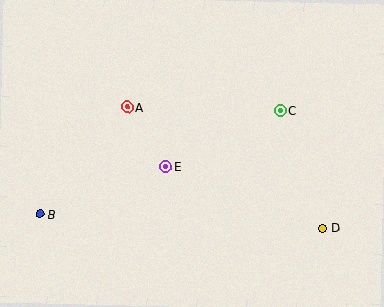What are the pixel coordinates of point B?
Point B is at (40, 214).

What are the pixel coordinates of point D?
Point D is at (323, 228).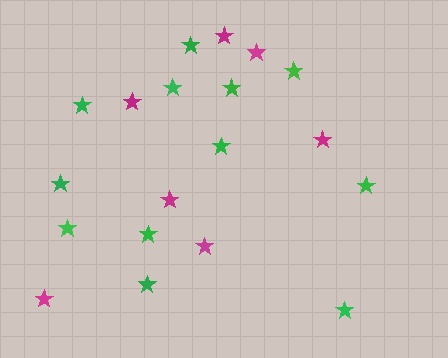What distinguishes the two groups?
There are 2 groups: one group of magenta stars (7) and one group of green stars (12).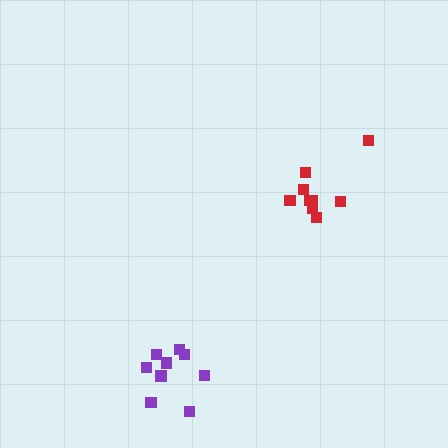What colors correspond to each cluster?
The clusters are colored: red, purple.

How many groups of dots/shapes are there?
There are 2 groups.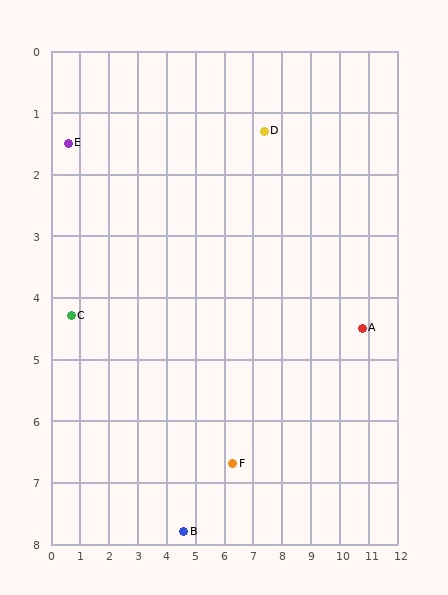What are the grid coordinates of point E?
Point E is at approximately (0.6, 1.5).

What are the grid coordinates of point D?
Point D is at approximately (7.4, 1.3).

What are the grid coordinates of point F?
Point F is at approximately (6.3, 6.7).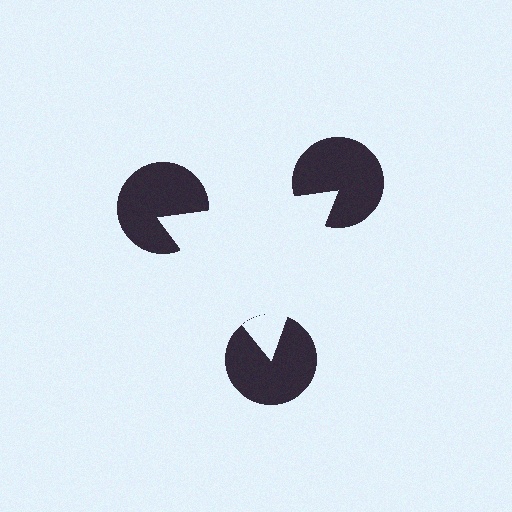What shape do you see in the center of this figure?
An illusory triangle — its edges are inferred from the aligned wedge cuts in the pac-man discs, not physically drawn.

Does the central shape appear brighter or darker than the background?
It typically appears slightly brighter than the background, even though no actual brightness change is drawn.